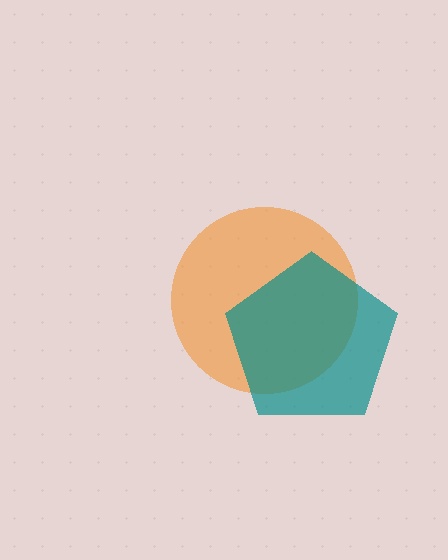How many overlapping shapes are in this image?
There are 2 overlapping shapes in the image.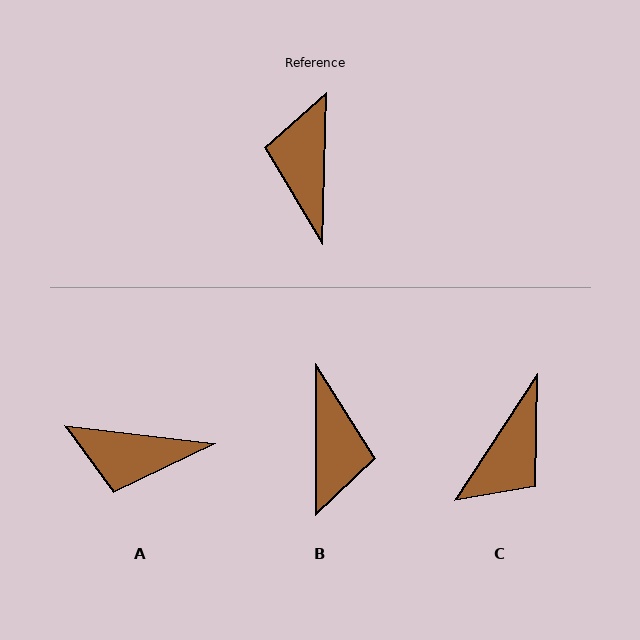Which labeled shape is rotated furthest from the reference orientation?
B, about 178 degrees away.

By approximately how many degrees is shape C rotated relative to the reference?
Approximately 148 degrees counter-clockwise.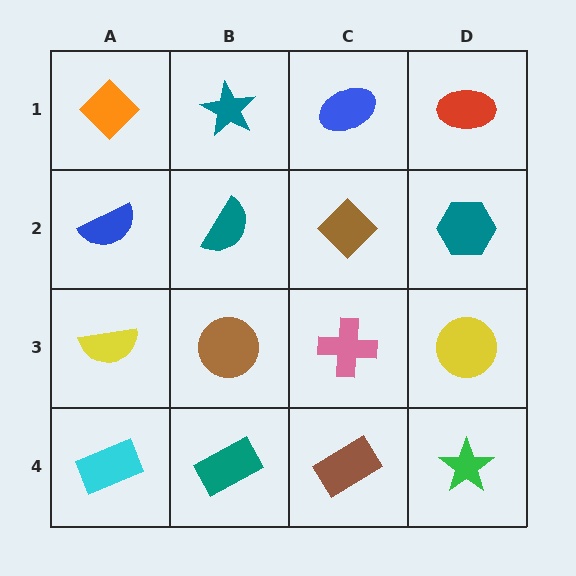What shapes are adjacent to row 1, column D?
A teal hexagon (row 2, column D), a blue ellipse (row 1, column C).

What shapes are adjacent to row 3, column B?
A teal semicircle (row 2, column B), a teal rectangle (row 4, column B), a yellow semicircle (row 3, column A), a pink cross (row 3, column C).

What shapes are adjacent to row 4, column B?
A brown circle (row 3, column B), a cyan rectangle (row 4, column A), a brown rectangle (row 4, column C).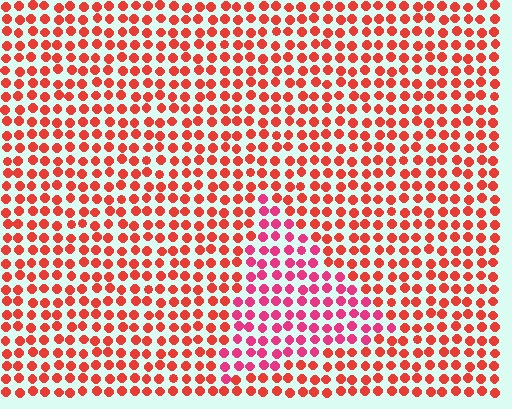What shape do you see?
I see a triangle.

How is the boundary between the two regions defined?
The boundary is defined purely by a slight shift in hue (about 29 degrees). Spacing, size, and orientation are identical on both sides.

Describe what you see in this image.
The image is filled with small red elements in a uniform arrangement. A triangle-shaped region is visible where the elements are tinted to a slightly different hue, forming a subtle color boundary.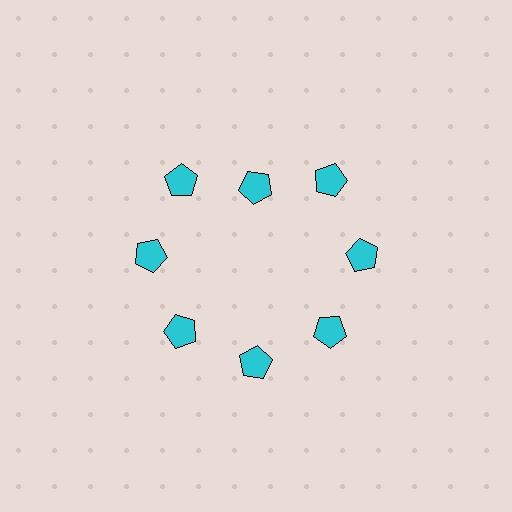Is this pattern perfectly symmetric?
No. The 8 cyan pentagons are arranged in a ring, but one element near the 12 o'clock position is pulled inward toward the center, breaking the 8-fold rotational symmetry.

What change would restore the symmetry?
The symmetry would be restored by moving it outward, back onto the ring so that all 8 pentagons sit at equal angles and equal distance from the center.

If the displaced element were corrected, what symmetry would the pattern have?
It would have 8-fold rotational symmetry — the pattern would map onto itself every 45 degrees.